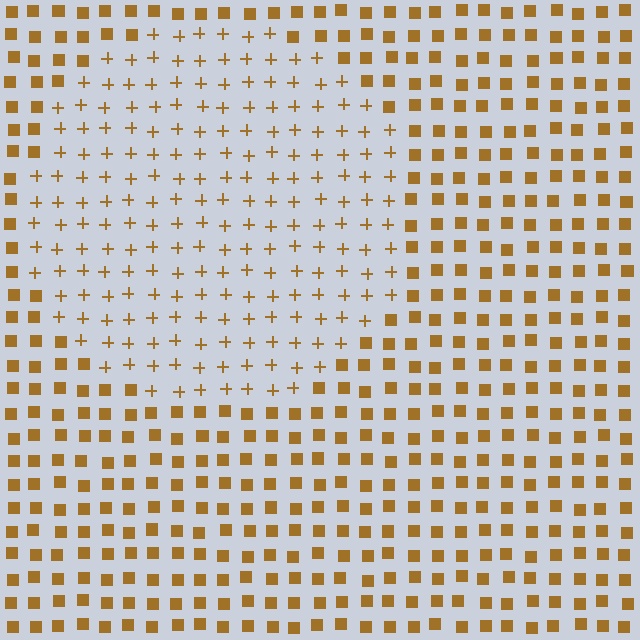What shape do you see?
I see a circle.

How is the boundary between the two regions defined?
The boundary is defined by a change in element shape: plus signs inside vs. squares outside. All elements share the same color and spacing.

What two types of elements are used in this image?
The image uses plus signs inside the circle region and squares outside it.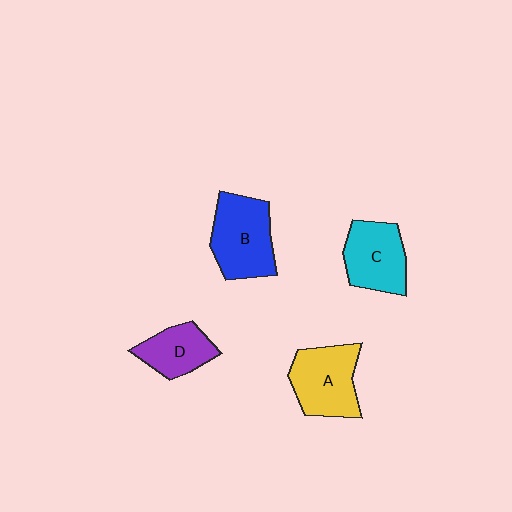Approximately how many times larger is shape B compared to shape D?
Approximately 1.5 times.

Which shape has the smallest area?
Shape D (purple).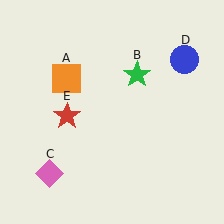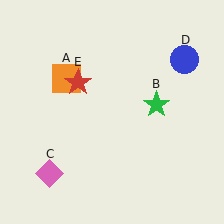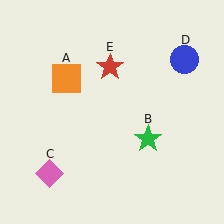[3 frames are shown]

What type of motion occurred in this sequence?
The green star (object B), red star (object E) rotated clockwise around the center of the scene.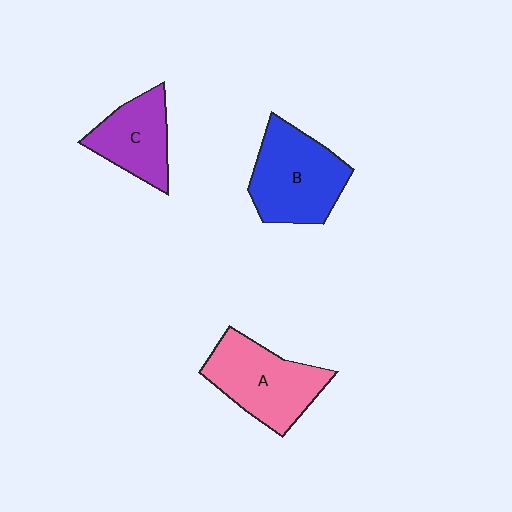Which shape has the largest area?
Shape B (blue).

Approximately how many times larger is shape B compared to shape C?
Approximately 1.4 times.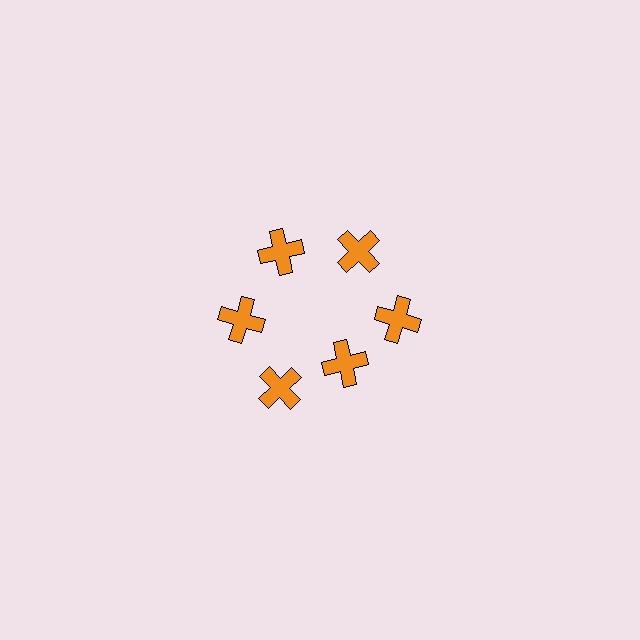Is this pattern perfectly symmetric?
No. The 6 orange crosses are arranged in a ring, but one element near the 5 o'clock position is pulled inward toward the center, breaking the 6-fold rotational symmetry.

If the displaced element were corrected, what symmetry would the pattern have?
It would have 6-fold rotational symmetry — the pattern would map onto itself every 60 degrees.